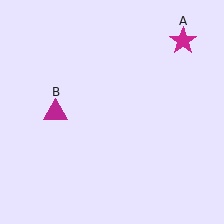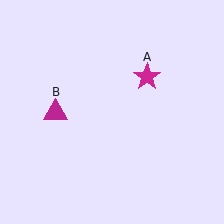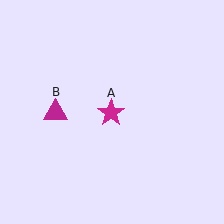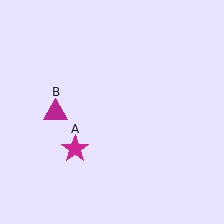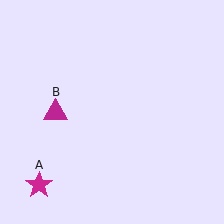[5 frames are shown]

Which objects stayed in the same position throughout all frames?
Magenta triangle (object B) remained stationary.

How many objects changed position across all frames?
1 object changed position: magenta star (object A).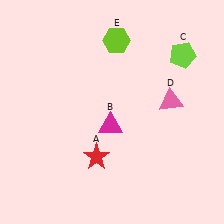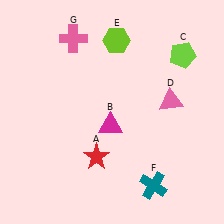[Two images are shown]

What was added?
A teal cross (F), a pink cross (G) were added in Image 2.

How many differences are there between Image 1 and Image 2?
There are 2 differences between the two images.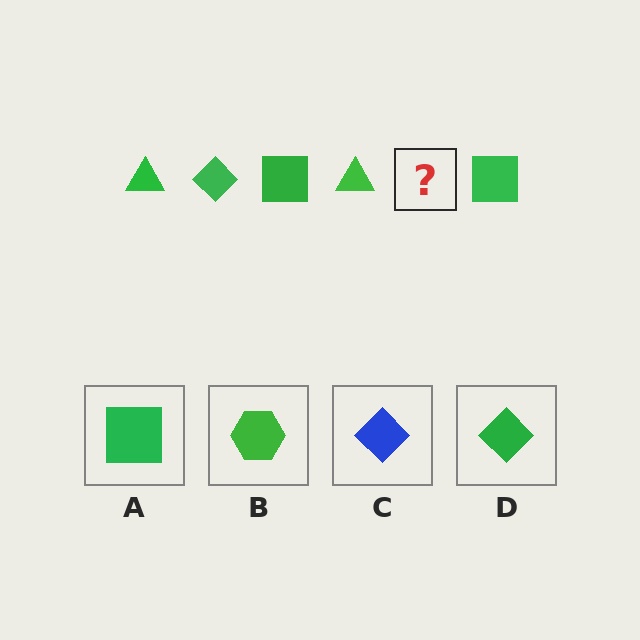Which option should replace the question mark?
Option D.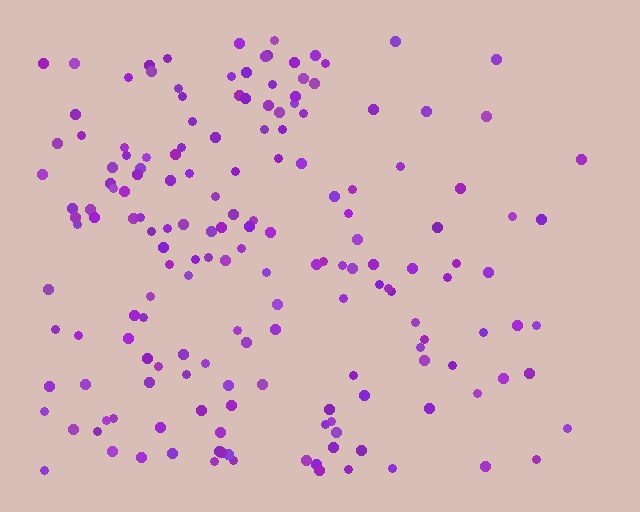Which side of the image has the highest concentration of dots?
The left.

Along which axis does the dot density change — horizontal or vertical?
Horizontal.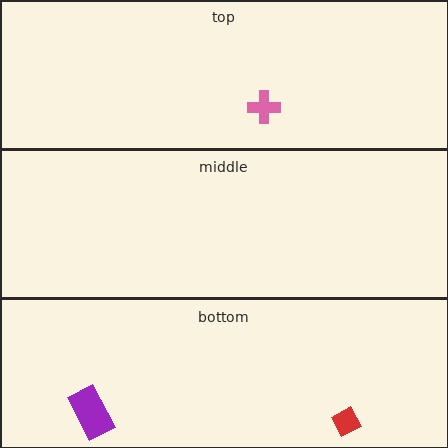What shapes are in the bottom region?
The red diamond, the purple rectangle.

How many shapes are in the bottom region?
2.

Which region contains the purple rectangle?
The bottom region.